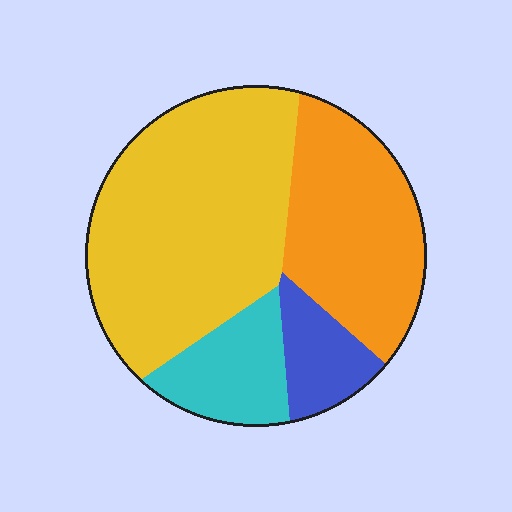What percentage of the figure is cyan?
Cyan takes up less than a quarter of the figure.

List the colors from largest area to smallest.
From largest to smallest: yellow, orange, cyan, blue.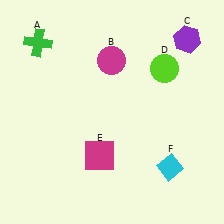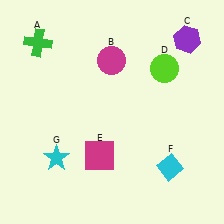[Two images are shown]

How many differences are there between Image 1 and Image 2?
There is 1 difference between the two images.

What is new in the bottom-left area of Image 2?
A cyan star (G) was added in the bottom-left area of Image 2.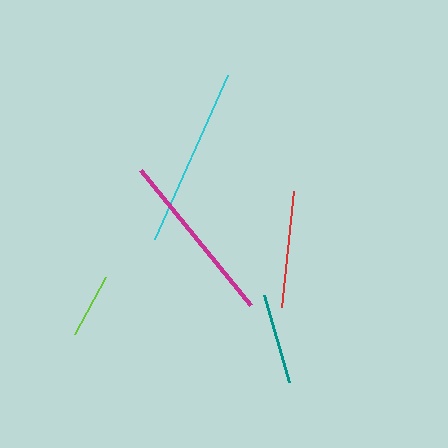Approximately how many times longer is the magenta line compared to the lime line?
The magenta line is approximately 2.7 times the length of the lime line.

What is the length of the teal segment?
The teal segment is approximately 90 pixels long.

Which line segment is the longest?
The cyan line is the longest at approximately 179 pixels.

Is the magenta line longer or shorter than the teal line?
The magenta line is longer than the teal line.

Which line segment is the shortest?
The lime line is the shortest at approximately 65 pixels.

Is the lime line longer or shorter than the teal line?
The teal line is longer than the lime line.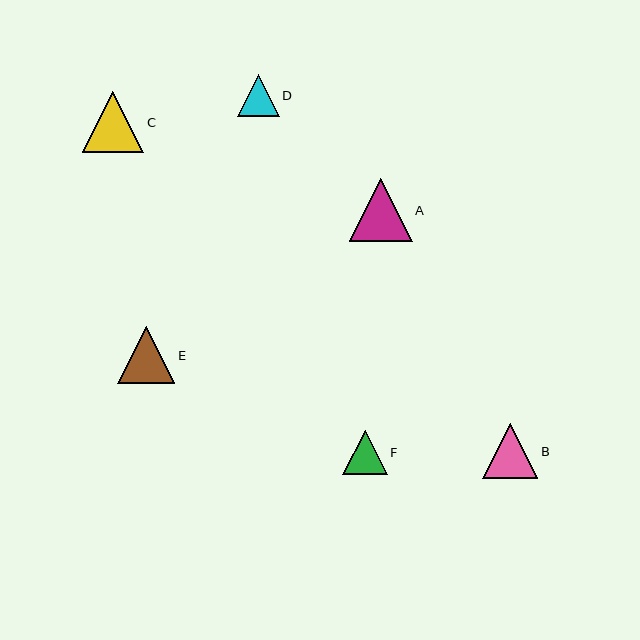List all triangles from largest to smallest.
From largest to smallest: A, C, E, B, F, D.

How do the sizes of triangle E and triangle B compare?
Triangle E and triangle B are approximately the same size.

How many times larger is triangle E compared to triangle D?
Triangle E is approximately 1.4 times the size of triangle D.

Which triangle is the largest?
Triangle A is the largest with a size of approximately 63 pixels.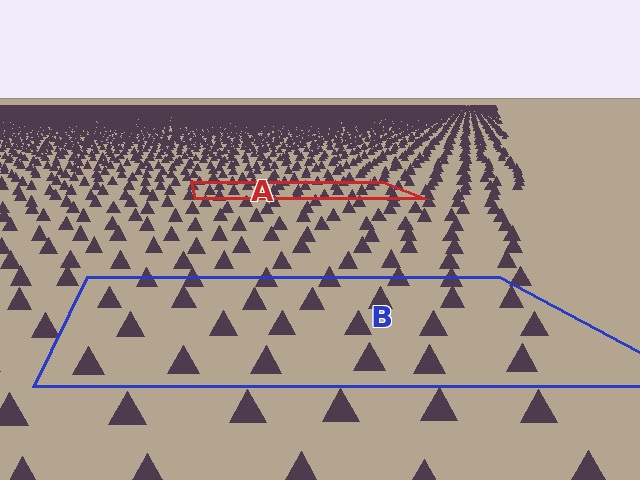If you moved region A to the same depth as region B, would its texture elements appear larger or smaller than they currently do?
They would appear larger. At a closer depth, the same texture elements are projected at a bigger on-screen size.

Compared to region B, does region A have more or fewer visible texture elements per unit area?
Region A has more texture elements per unit area — they are packed more densely because it is farther away.